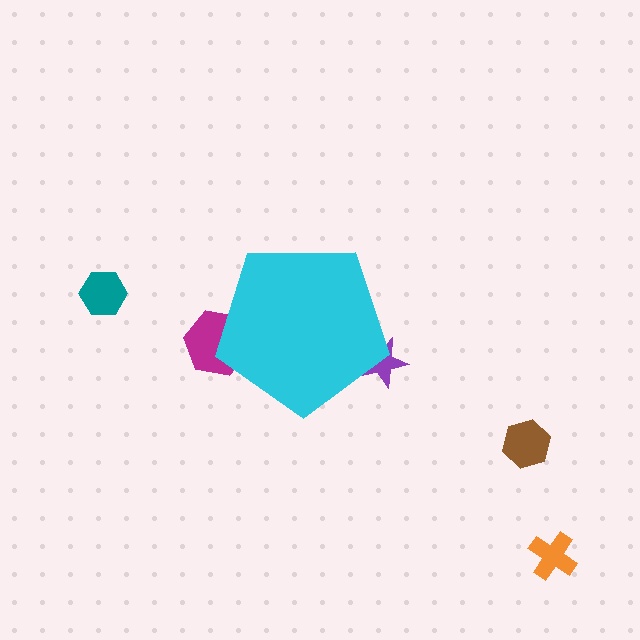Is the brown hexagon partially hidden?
No, the brown hexagon is fully visible.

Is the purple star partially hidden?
Yes, the purple star is partially hidden behind the cyan pentagon.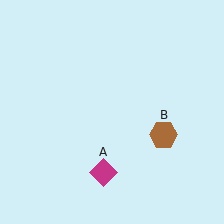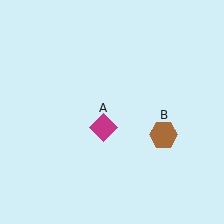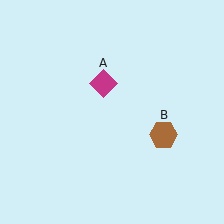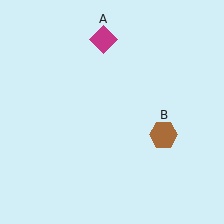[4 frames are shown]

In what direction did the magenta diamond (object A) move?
The magenta diamond (object A) moved up.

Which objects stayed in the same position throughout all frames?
Brown hexagon (object B) remained stationary.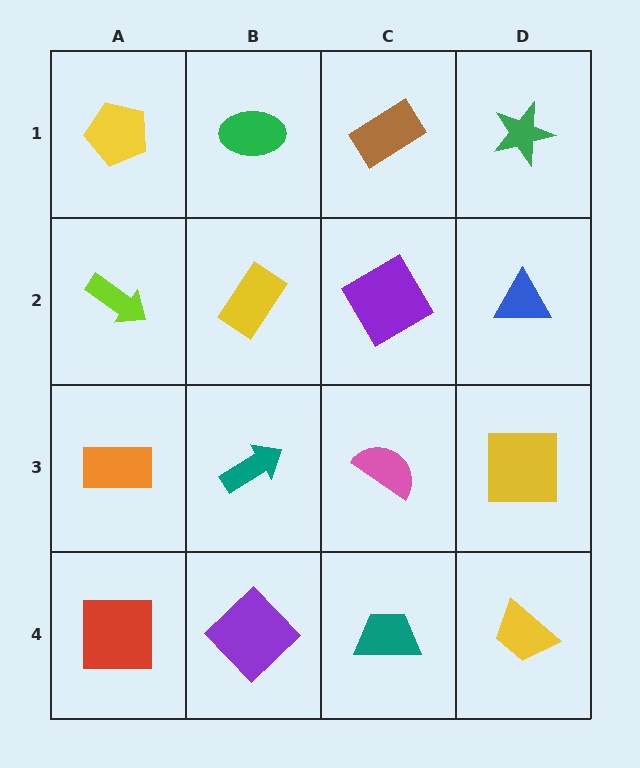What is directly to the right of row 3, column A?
A teal arrow.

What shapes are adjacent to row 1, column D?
A blue triangle (row 2, column D), a brown rectangle (row 1, column C).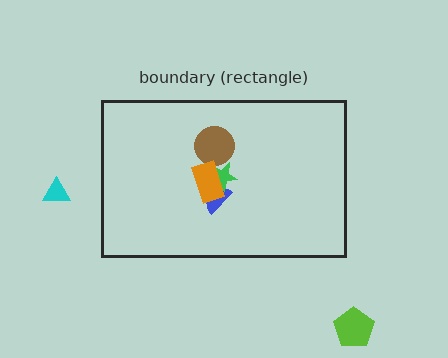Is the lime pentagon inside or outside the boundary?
Outside.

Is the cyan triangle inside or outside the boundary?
Outside.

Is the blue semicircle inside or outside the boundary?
Inside.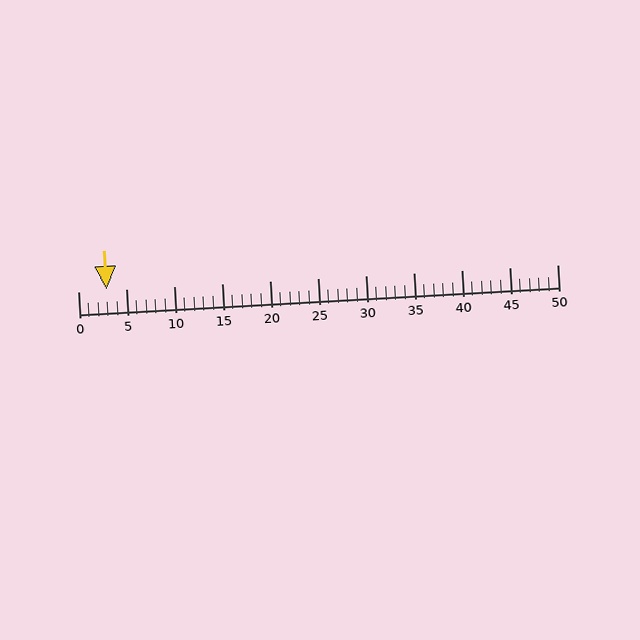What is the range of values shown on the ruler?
The ruler shows values from 0 to 50.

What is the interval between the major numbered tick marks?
The major tick marks are spaced 5 units apart.